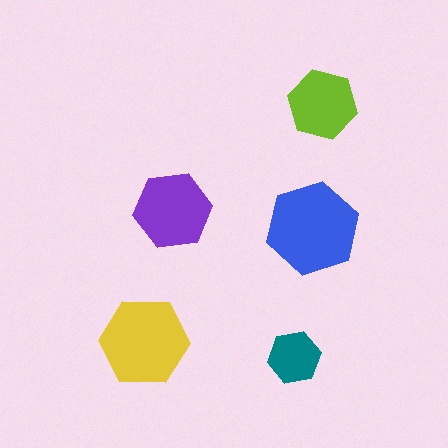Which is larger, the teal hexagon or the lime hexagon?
The lime one.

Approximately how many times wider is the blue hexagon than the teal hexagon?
About 1.5 times wider.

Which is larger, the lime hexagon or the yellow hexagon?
The yellow one.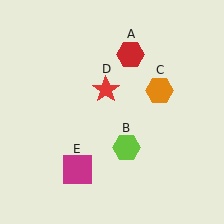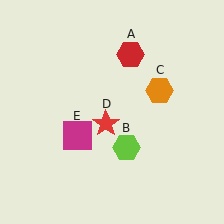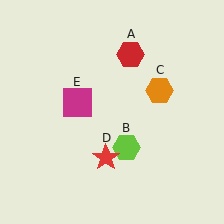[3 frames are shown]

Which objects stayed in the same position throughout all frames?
Red hexagon (object A) and lime hexagon (object B) and orange hexagon (object C) remained stationary.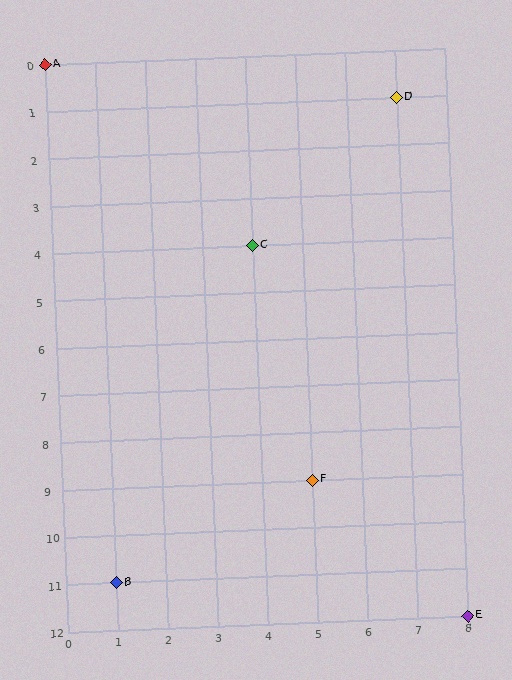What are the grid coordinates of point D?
Point D is at grid coordinates (7, 1).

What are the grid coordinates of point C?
Point C is at grid coordinates (4, 4).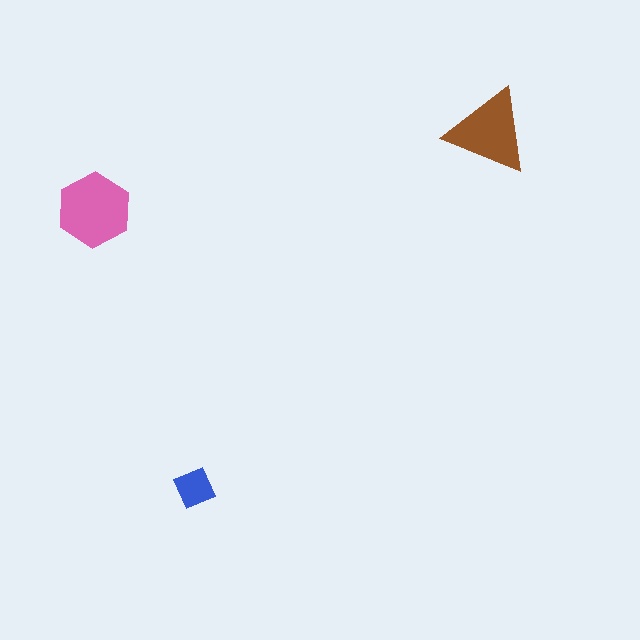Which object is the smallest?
The blue diamond.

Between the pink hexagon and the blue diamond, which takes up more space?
The pink hexagon.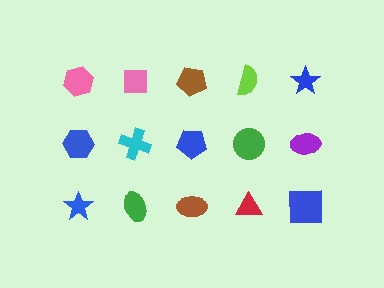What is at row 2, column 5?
A purple ellipse.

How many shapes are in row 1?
5 shapes.